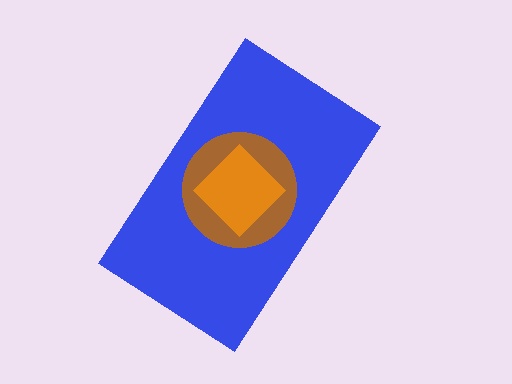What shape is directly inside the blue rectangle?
The brown circle.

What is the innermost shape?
The orange diamond.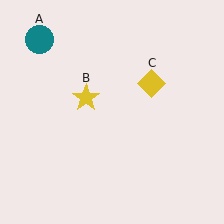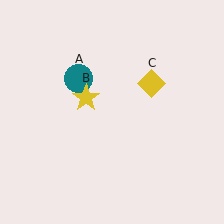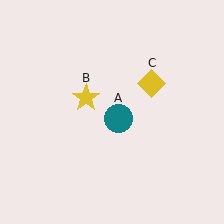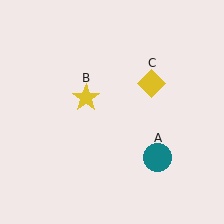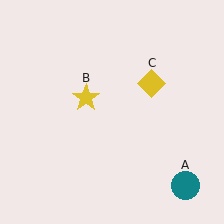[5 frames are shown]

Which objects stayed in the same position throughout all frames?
Yellow star (object B) and yellow diamond (object C) remained stationary.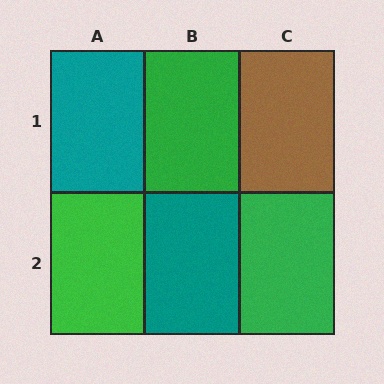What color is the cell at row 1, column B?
Green.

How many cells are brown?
1 cell is brown.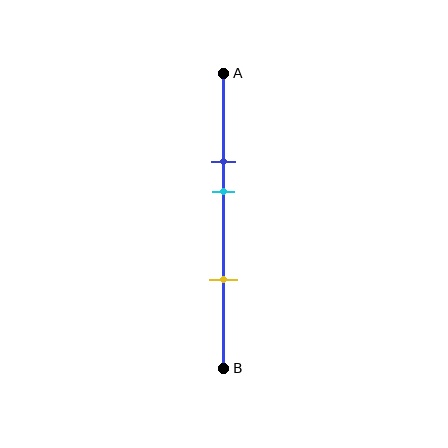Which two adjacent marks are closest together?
The blue and cyan marks are the closest adjacent pair.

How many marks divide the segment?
There are 3 marks dividing the segment.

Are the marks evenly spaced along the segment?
No, the marks are not evenly spaced.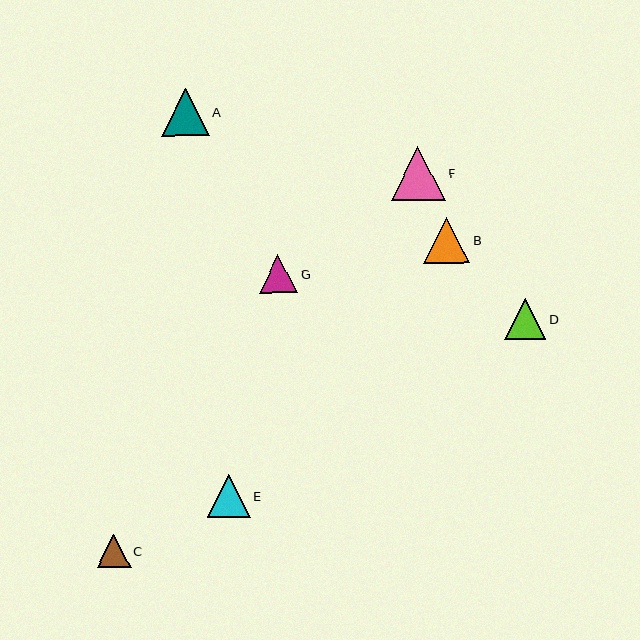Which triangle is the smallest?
Triangle C is the smallest with a size of approximately 33 pixels.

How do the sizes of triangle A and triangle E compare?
Triangle A and triangle E are approximately the same size.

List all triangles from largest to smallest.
From largest to smallest: F, A, B, E, D, G, C.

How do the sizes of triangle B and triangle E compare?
Triangle B and triangle E are approximately the same size.